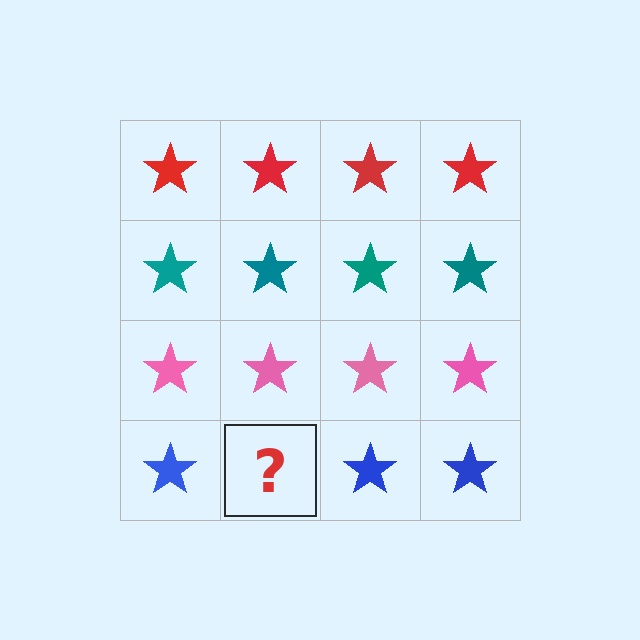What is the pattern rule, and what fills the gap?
The rule is that each row has a consistent color. The gap should be filled with a blue star.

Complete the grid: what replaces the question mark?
The question mark should be replaced with a blue star.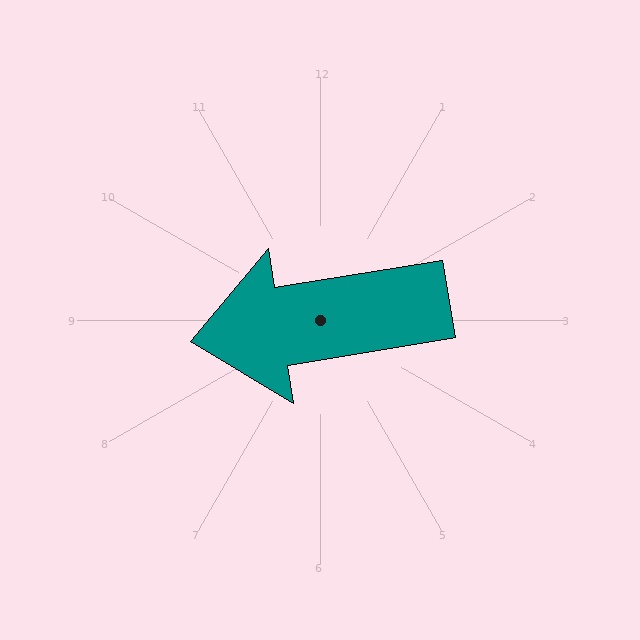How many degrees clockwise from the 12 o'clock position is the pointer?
Approximately 261 degrees.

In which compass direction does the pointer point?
West.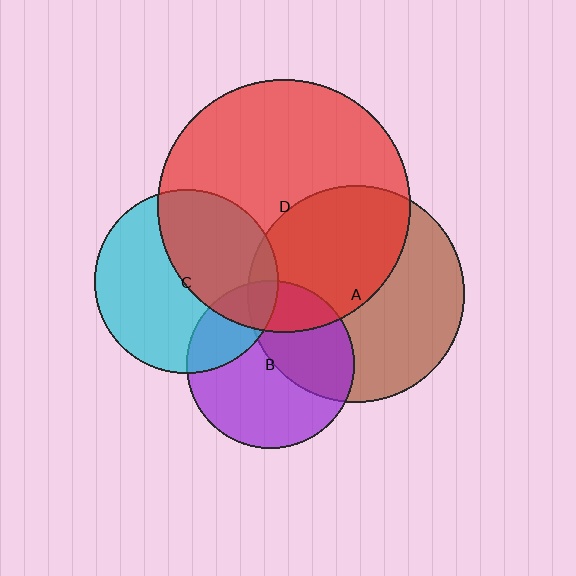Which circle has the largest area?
Circle D (red).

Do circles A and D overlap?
Yes.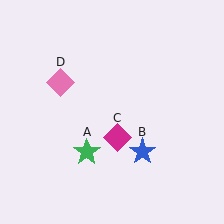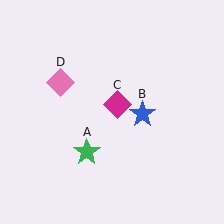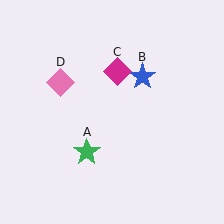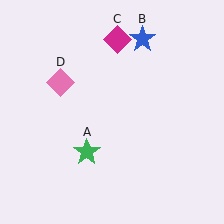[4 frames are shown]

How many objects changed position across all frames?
2 objects changed position: blue star (object B), magenta diamond (object C).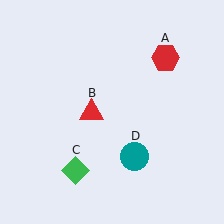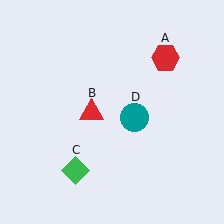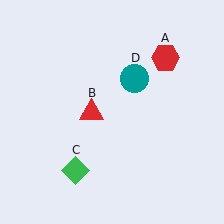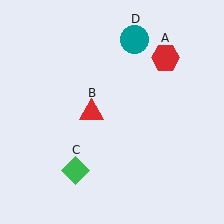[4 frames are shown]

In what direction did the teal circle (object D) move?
The teal circle (object D) moved up.